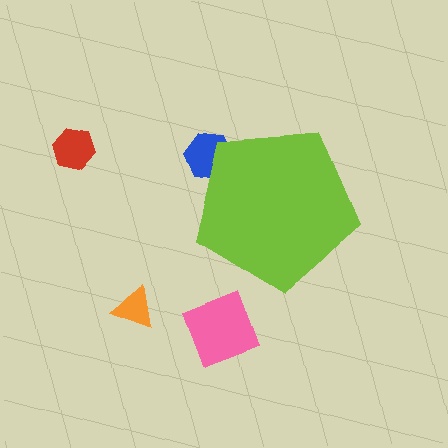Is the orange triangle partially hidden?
No, the orange triangle is fully visible.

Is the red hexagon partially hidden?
No, the red hexagon is fully visible.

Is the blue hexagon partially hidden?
Yes, the blue hexagon is partially hidden behind the lime pentagon.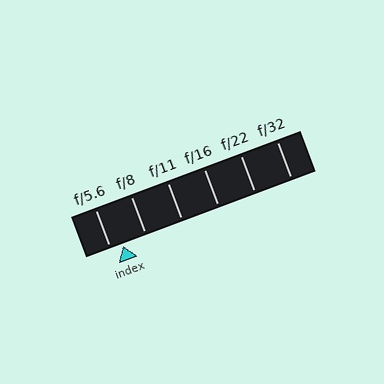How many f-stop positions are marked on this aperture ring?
There are 6 f-stop positions marked.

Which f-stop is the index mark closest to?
The index mark is closest to f/5.6.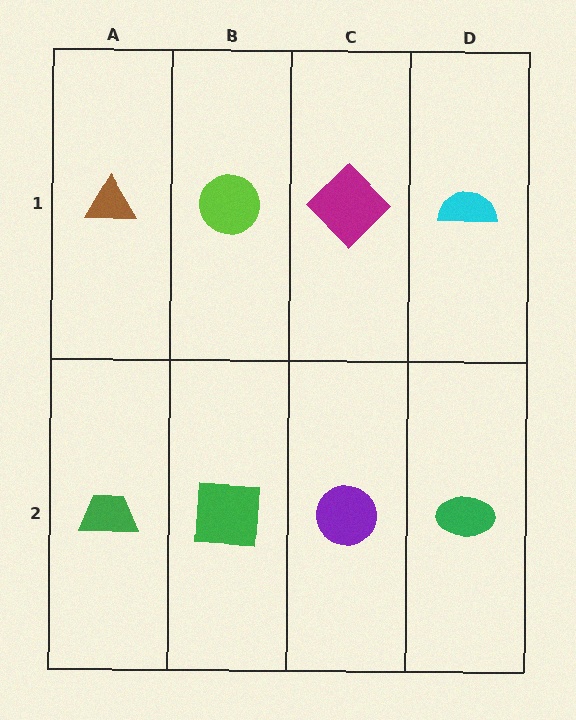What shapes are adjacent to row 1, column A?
A green trapezoid (row 2, column A), a lime circle (row 1, column B).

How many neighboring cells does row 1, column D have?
2.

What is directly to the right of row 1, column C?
A cyan semicircle.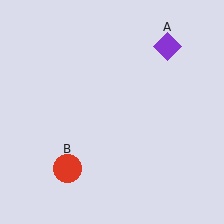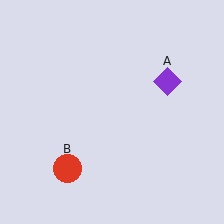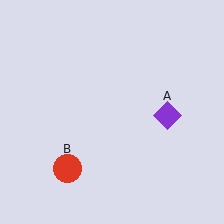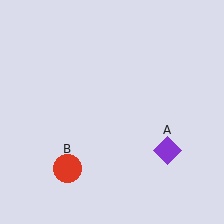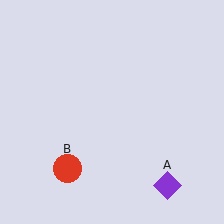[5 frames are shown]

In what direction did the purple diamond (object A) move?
The purple diamond (object A) moved down.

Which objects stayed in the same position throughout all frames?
Red circle (object B) remained stationary.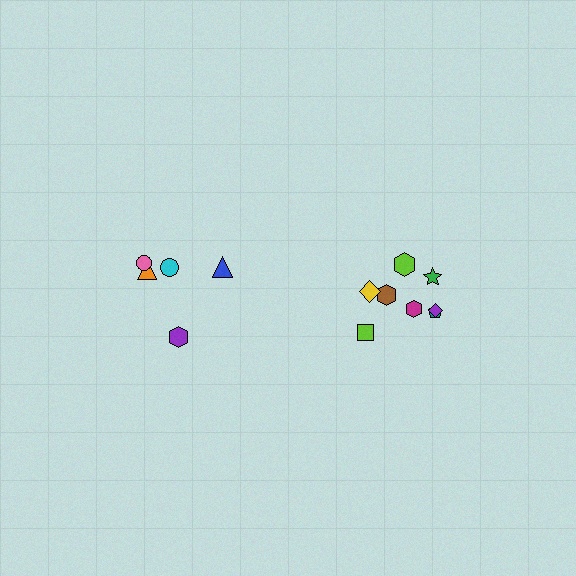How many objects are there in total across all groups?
There are 13 objects.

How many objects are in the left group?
There are 5 objects.